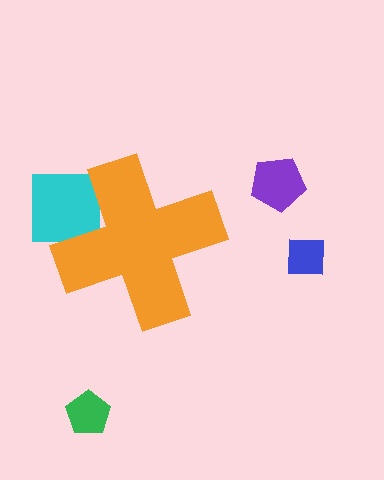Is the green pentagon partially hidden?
No, the green pentagon is fully visible.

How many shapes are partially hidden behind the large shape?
1 shape is partially hidden.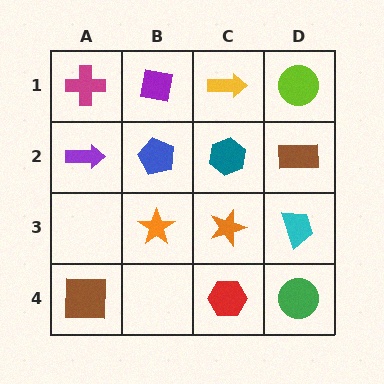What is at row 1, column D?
A lime circle.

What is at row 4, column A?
A brown square.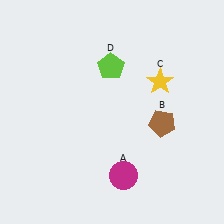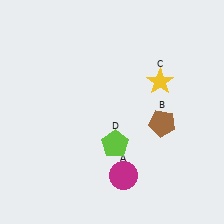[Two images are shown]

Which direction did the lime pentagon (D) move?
The lime pentagon (D) moved down.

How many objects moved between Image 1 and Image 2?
1 object moved between the two images.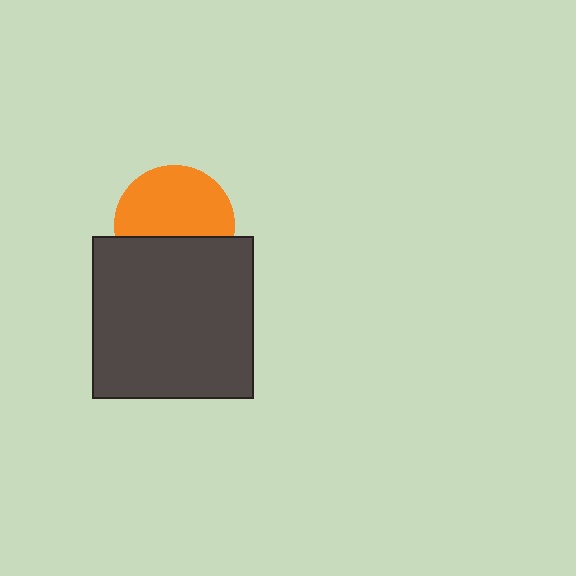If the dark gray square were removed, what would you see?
You would see the complete orange circle.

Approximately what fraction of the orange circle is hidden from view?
Roughly 39% of the orange circle is hidden behind the dark gray square.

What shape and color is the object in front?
The object in front is a dark gray square.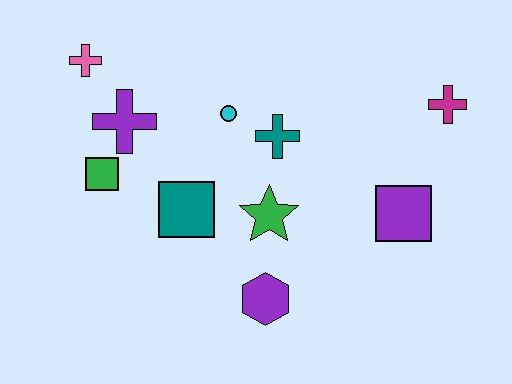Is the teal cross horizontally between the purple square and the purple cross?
Yes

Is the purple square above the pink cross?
No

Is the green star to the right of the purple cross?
Yes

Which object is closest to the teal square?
The green star is closest to the teal square.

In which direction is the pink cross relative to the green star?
The pink cross is to the left of the green star.